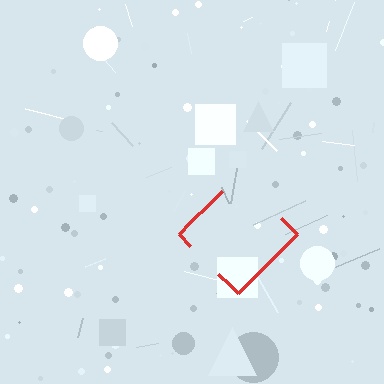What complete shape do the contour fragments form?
The contour fragments form a diamond.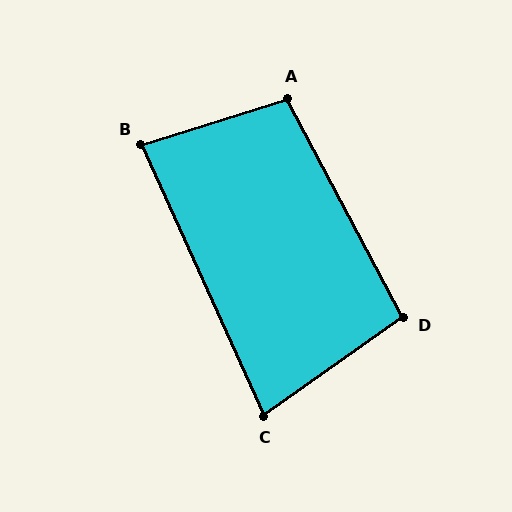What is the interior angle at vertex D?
Approximately 97 degrees (obtuse).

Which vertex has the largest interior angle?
A, at approximately 101 degrees.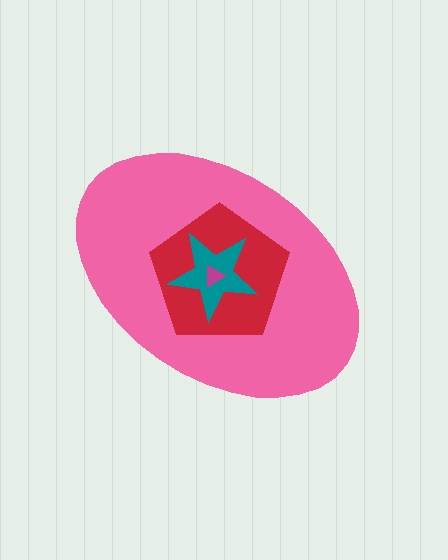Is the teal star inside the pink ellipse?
Yes.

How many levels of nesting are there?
4.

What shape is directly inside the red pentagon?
The teal star.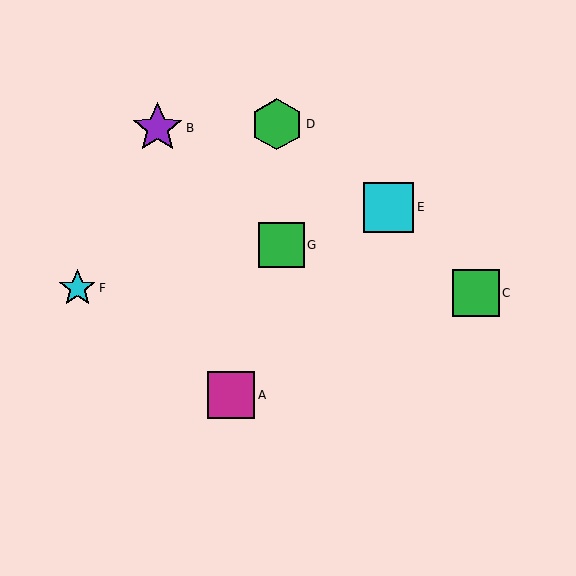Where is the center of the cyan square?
The center of the cyan square is at (389, 207).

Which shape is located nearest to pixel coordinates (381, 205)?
The cyan square (labeled E) at (389, 207) is nearest to that location.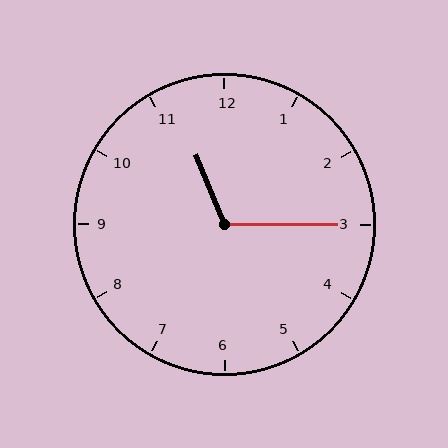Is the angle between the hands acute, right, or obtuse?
It is obtuse.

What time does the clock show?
11:15.